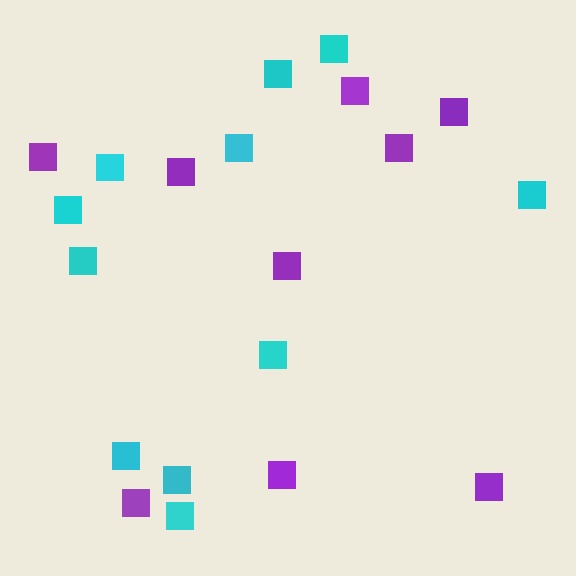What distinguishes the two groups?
There are 2 groups: one group of purple squares (9) and one group of cyan squares (11).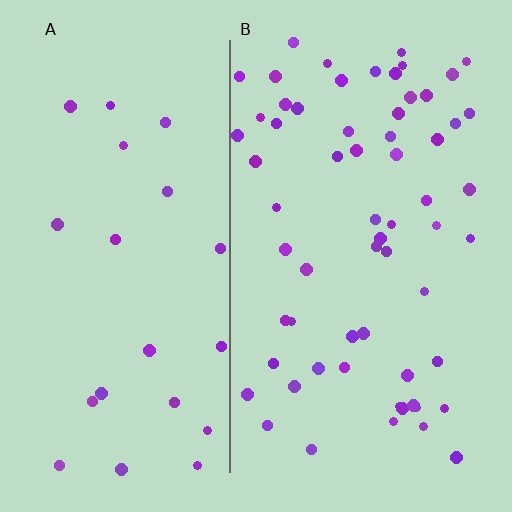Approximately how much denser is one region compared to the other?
Approximately 2.8× — region B over region A.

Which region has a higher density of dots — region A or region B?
B (the right).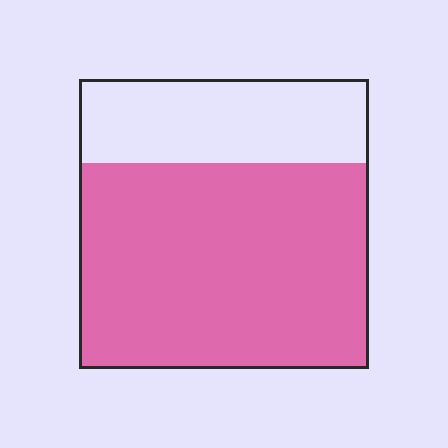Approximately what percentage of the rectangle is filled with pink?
Approximately 70%.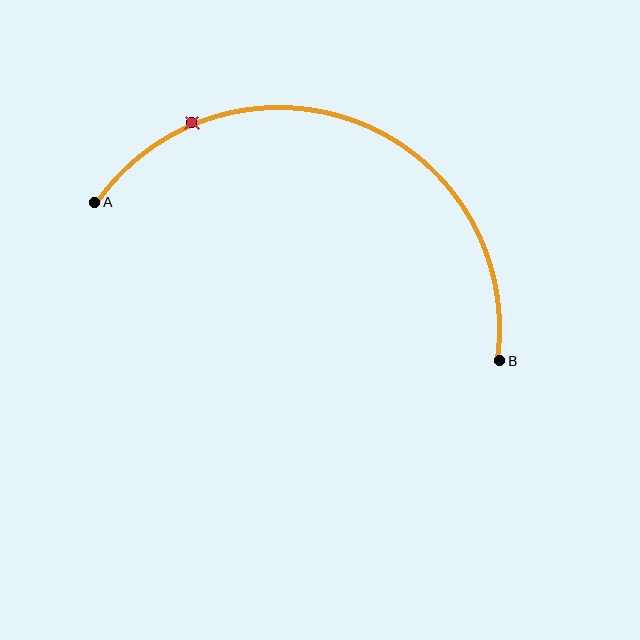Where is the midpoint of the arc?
The arc midpoint is the point on the curve farthest from the straight line joining A and B. It sits above that line.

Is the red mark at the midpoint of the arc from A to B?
No. The red mark lies on the arc but is closer to endpoint A. The arc midpoint would be at the point on the curve equidistant along the arc from both A and B.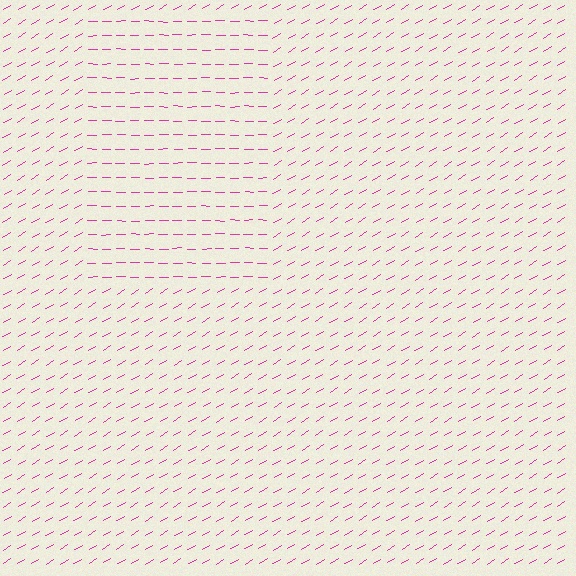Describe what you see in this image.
The image is filled with small magenta line segments. A rectangle region in the image has lines oriented differently from the surrounding lines, creating a visible texture boundary.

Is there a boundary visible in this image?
Yes, there is a texture boundary formed by a change in line orientation.